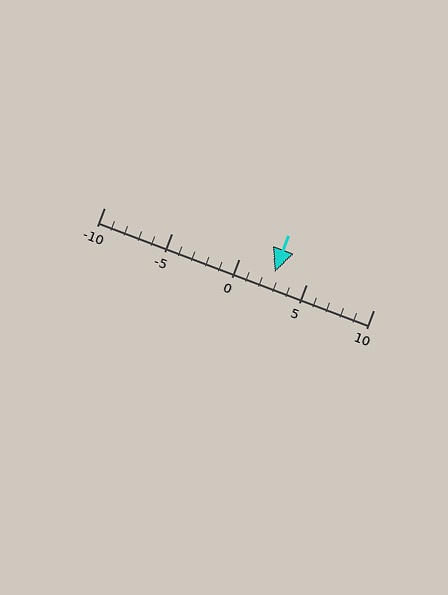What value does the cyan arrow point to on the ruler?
The cyan arrow points to approximately 3.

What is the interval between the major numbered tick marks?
The major tick marks are spaced 5 units apart.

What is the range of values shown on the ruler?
The ruler shows values from -10 to 10.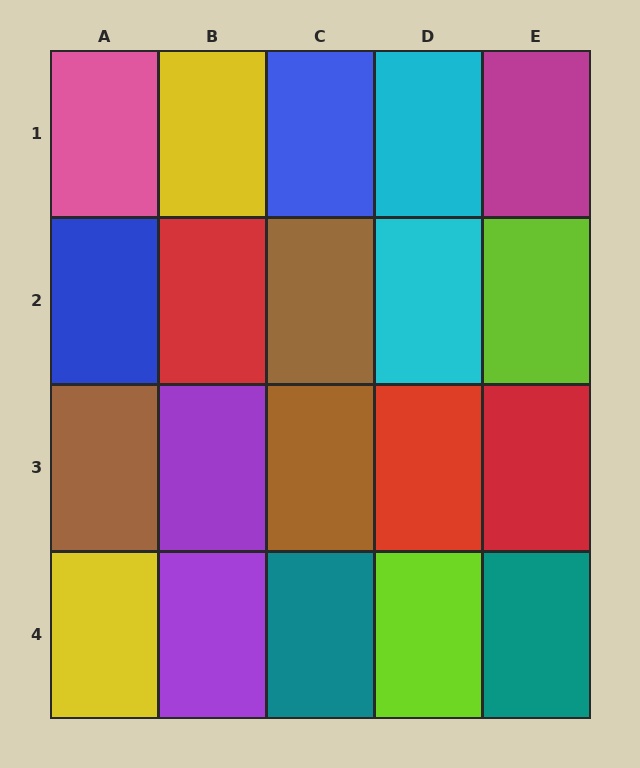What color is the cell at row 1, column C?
Blue.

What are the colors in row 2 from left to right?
Blue, red, brown, cyan, lime.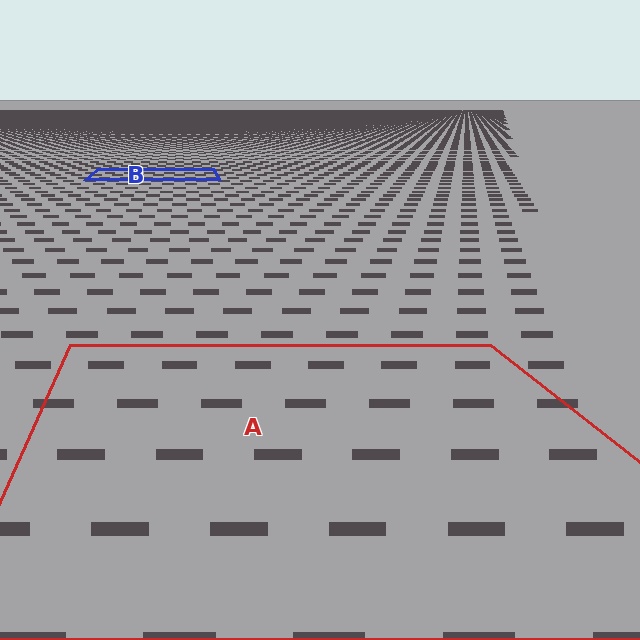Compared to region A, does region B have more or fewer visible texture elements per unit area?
Region B has more texture elements per unit area — they are packed more densely because it is farther away.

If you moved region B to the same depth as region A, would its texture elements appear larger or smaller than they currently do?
They would appear larger. At a closer depth, the same texture elements are projected at a bigger on-screen size.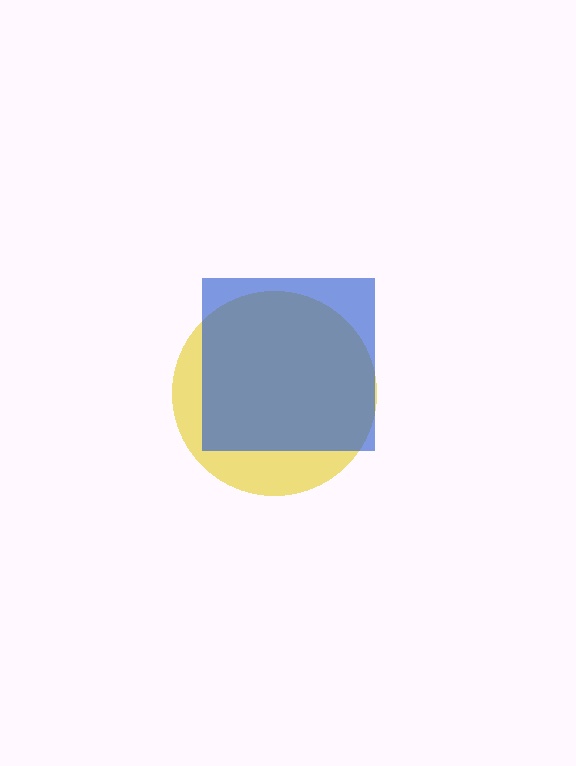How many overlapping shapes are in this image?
There are 2 overlapping shapes in the image.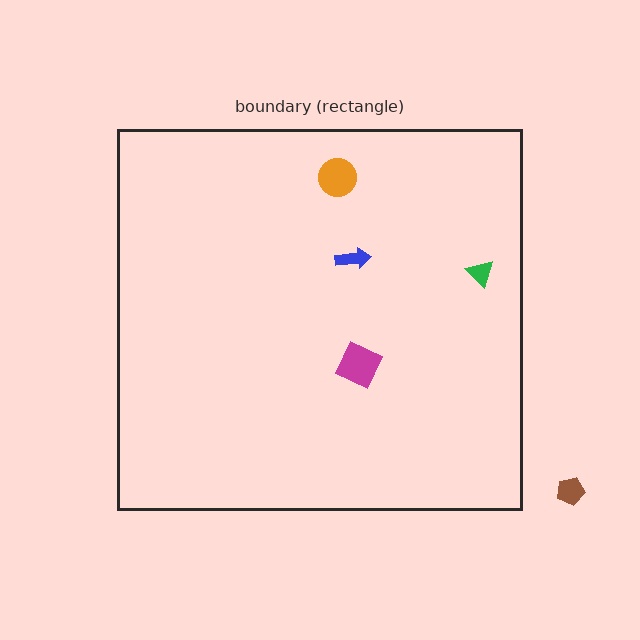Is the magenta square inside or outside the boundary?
Inside.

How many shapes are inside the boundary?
4 inside, 1 outside.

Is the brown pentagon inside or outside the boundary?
Outside.